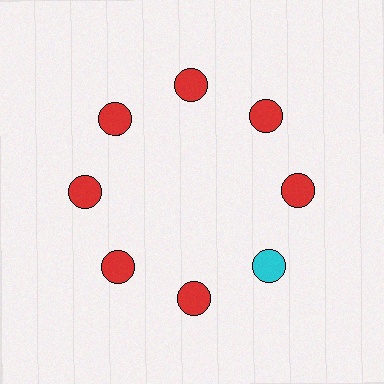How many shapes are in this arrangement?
There are 8 shapes arranged in a ring pattern.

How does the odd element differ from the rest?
It has a different color: cyan instead of red.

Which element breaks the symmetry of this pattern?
The cyan circle at roughly the 4 o'clock position breaks the symmetry. All other shapes are red circles.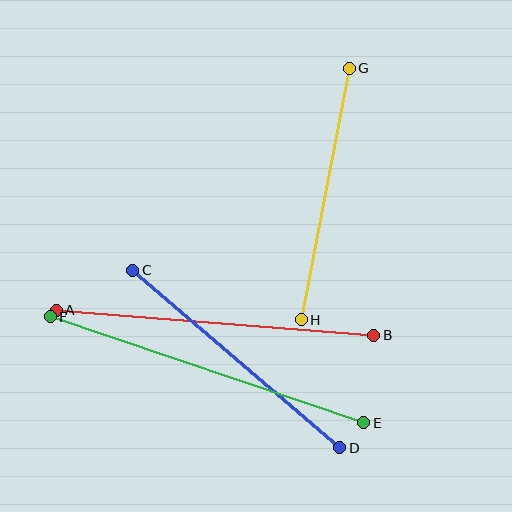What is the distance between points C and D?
The distance is approximately 273 pixels.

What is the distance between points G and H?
The distance is approximately 256 pixels.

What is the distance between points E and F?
The distance is approximately 331 pixels.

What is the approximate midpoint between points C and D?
The midpoint is at approximately (236, 359) pixels.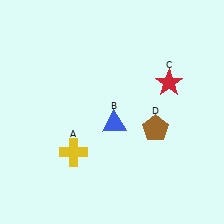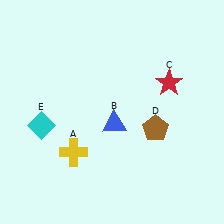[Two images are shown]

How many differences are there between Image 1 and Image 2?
There is 1 difference between the two images.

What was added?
A cyan diamond (E) was added in Image 2.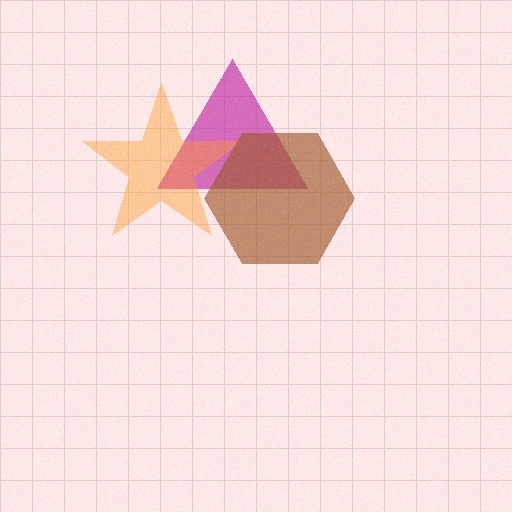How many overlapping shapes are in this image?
There are 3 overlapping shapes in the image.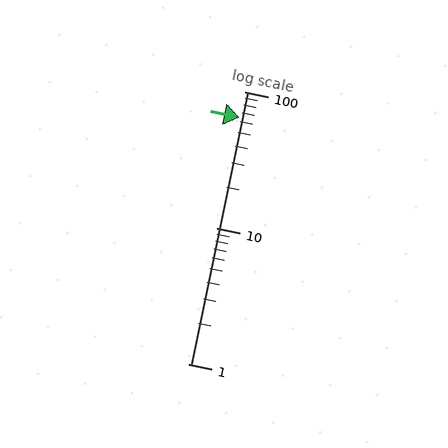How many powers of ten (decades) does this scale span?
The scale spans 2 decades, from 1 to 100.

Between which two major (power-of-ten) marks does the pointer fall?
The pointer is between 10 and 100.